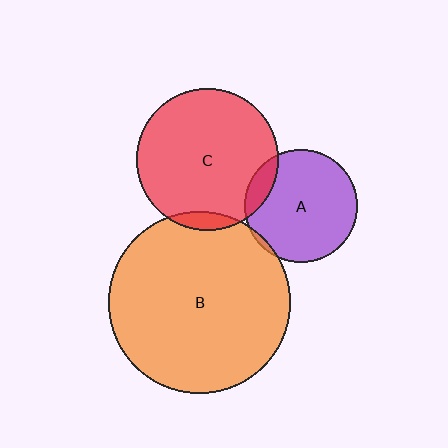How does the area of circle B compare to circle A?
Approximately 2.6 times.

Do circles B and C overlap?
Yes.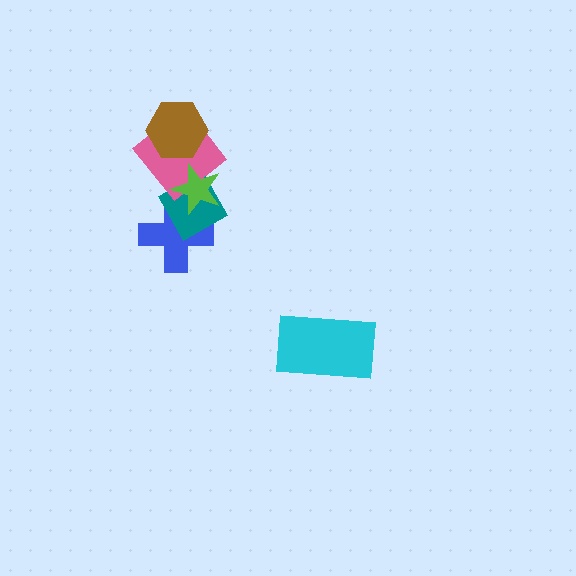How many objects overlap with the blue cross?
2 objects overlap with the blue cross.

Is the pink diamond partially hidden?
Yes, it is partially covered by another shape.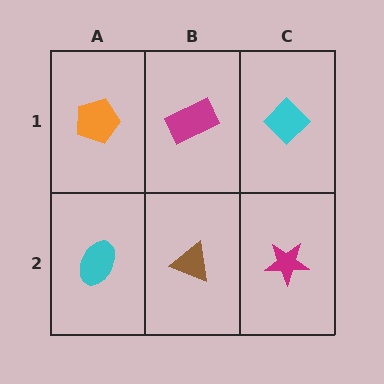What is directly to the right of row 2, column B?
A magenta star.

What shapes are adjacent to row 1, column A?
A cyan ellipse (row 2, column A), a magenta rectangle (row 1, column B).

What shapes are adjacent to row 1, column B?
A brown triangle (row 2, column B), an orange pentagon (row 1, column A), a cyan diamond (row 1, column C).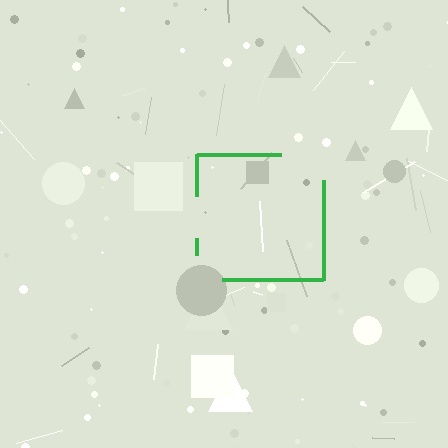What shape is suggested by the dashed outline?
The dashed outline suggests a square.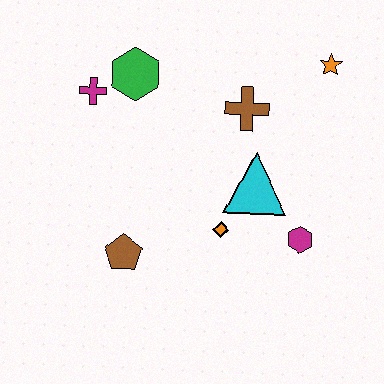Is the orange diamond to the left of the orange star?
Yes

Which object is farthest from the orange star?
The brown pentagon is farthest from the orange star.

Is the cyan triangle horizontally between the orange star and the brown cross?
Yes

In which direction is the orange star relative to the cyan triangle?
The orange star is above the cyan triangle.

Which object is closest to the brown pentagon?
The orange diamond is closest to the brown pentagon.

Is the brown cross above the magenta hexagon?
Yes